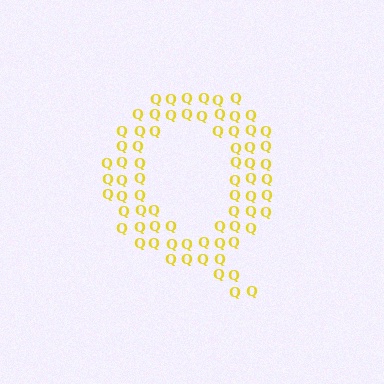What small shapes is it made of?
It is made of small letter Q's.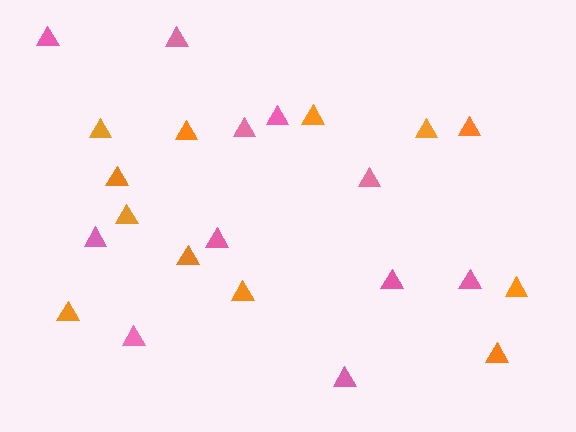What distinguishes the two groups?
There are 2 groups: one group of orange triangles (12) and one group of pink triangles (11).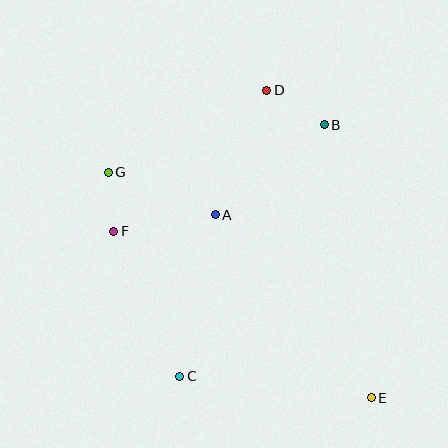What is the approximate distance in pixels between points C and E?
The distance between C and E is approximately 193 pixels.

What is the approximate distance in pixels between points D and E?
The distance between D and E is approximately 325 pixels.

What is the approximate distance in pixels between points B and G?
The distance between B and G is approximately 222 pixels.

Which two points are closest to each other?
Points F and G are closest to each other.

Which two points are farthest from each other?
Points E and G are farthest from each other.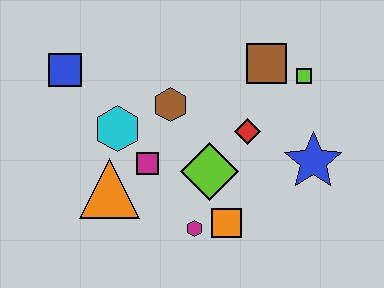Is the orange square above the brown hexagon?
No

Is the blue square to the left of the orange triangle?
Yes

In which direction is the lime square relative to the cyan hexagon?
The lime square is to the right of the cyan hexagon.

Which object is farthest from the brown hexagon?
The blue star is farthest from the brown hexagon.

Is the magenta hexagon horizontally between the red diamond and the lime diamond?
No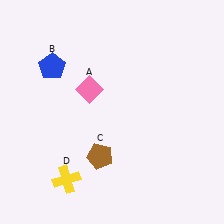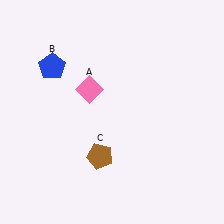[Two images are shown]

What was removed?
The yellow cross (D) was removed in Image 2.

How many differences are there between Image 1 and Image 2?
There is 1 difference between the two images.